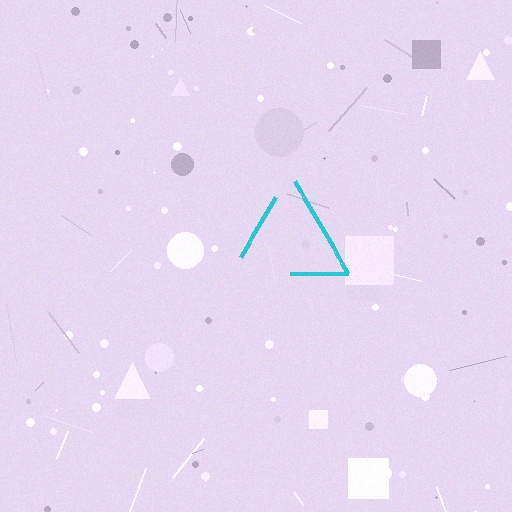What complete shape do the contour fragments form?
The contour fragments form a triangle.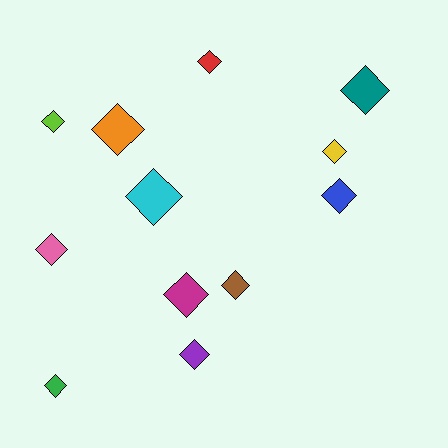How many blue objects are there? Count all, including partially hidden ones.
There is 1 blue object.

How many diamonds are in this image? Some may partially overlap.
There are 12 diamonds.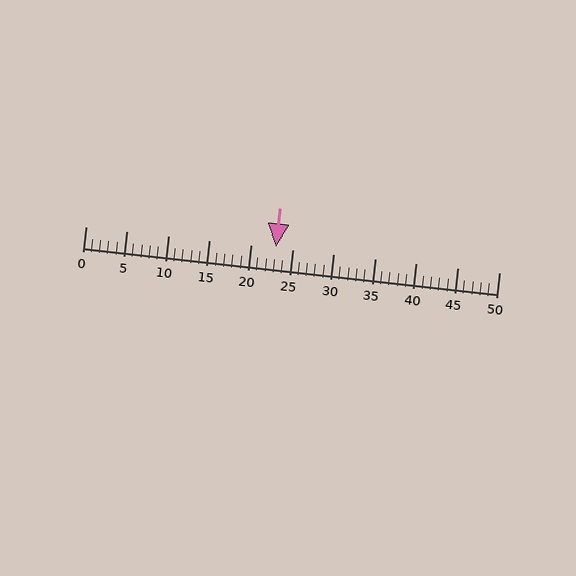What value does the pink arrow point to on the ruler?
The pink arrow points to approximately 23.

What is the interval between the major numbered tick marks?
The major tick marks are spaced 5 units apart.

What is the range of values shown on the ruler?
The ruler shows values from 0 to 50.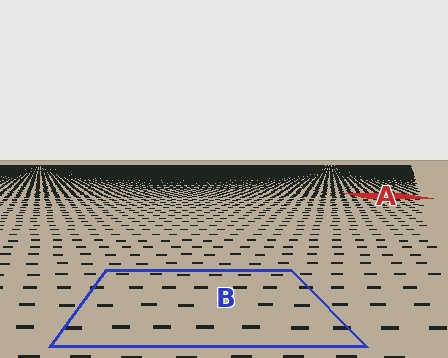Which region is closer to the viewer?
Region B is closer. The texture elements there are larger and more spread out.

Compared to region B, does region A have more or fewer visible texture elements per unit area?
Region A has more texture elements per unit area — they are packed more densely because it is farther away.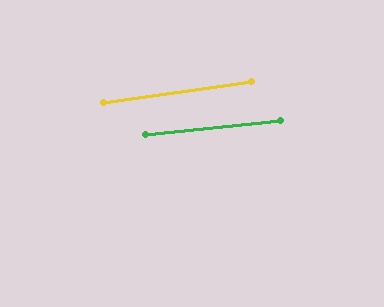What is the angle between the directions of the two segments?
Approximately 2 degrees.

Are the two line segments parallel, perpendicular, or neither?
Parallel — their directions differ by only 1.8°.